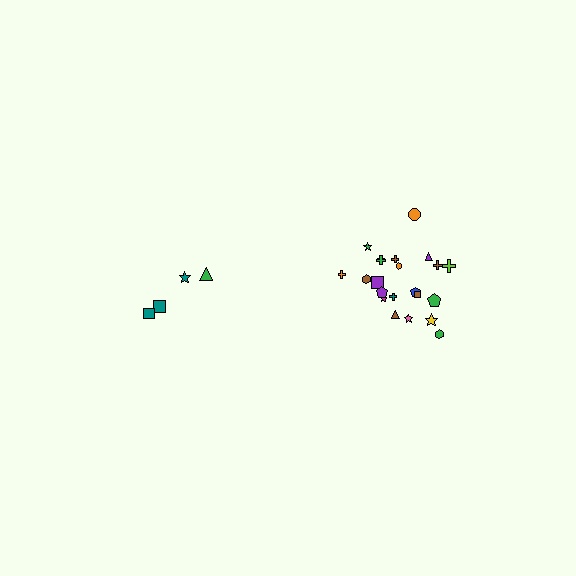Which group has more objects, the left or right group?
The right group.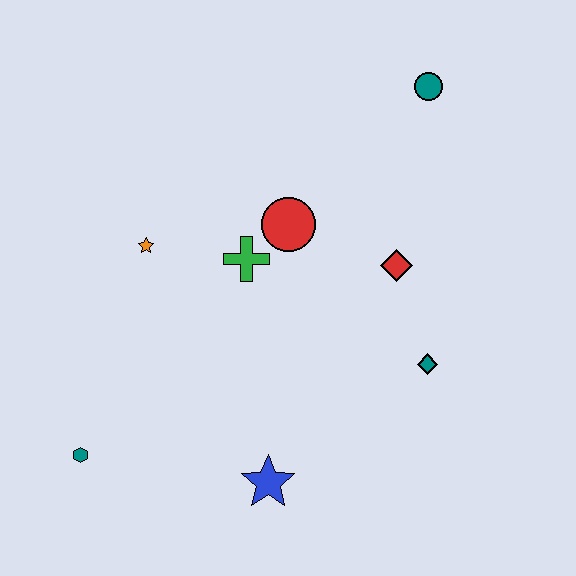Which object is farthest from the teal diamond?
The teal hexagon is farthest from the teal diamond.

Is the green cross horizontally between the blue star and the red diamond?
No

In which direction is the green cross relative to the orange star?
The green cross is to the right of the orange star.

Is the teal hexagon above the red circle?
No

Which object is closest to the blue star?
The teal hexagon is closest to the blue star.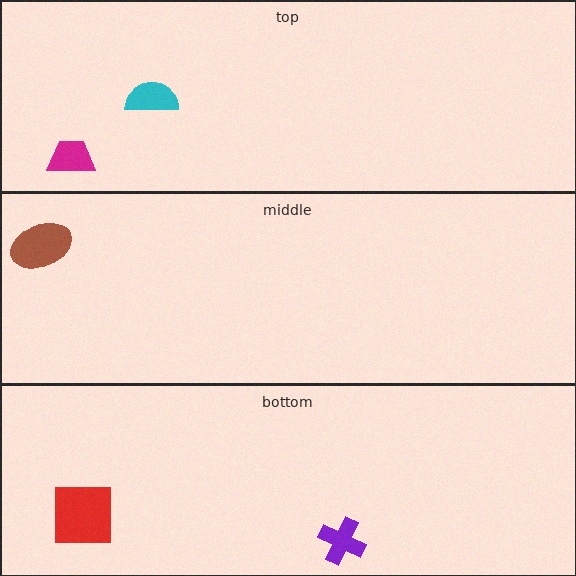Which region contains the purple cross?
The bottom region.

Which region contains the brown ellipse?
The middle region.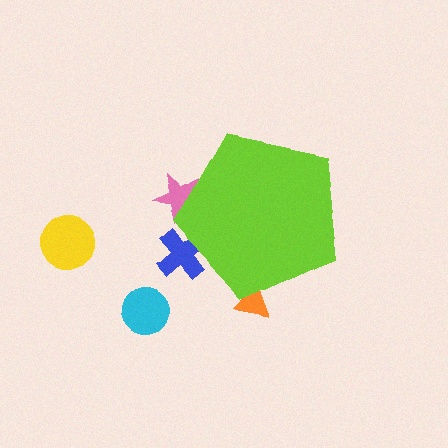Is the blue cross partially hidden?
Yes, the blue cross is partially hidden behind the lime pentagon.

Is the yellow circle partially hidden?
No, the yellow circle is fully visible.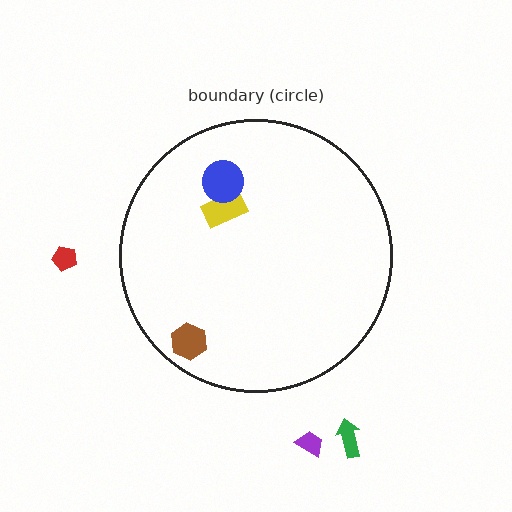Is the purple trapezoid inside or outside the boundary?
Outside.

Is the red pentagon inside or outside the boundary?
Outside.